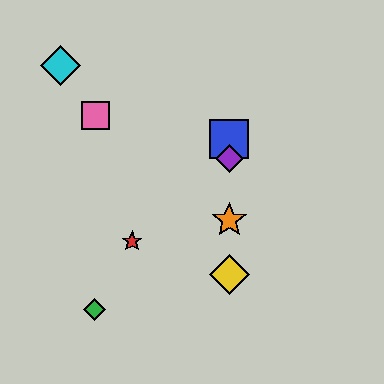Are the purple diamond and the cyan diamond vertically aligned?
No, the purple diamond is at x≈229 and the cyan diamond is at x≈61.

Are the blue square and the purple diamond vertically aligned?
Yes, both are at x≈229.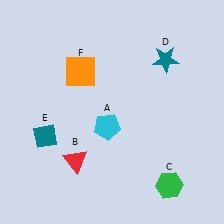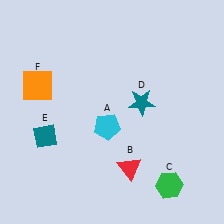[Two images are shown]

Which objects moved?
The objects that moved are: the red triangle (B), the teal star (D), the orange square (F).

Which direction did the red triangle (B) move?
The red triangle (B) moved right.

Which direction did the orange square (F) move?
The orange square (F) moved left.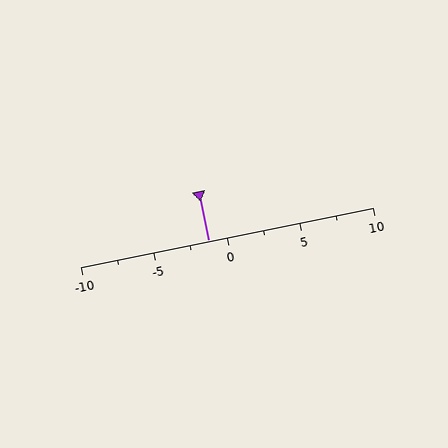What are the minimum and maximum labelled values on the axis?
The axis runs from -10 to 10.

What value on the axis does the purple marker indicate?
The marker indicates approximately -1.2.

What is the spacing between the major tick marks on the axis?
The major ticks are spaced 5 apart.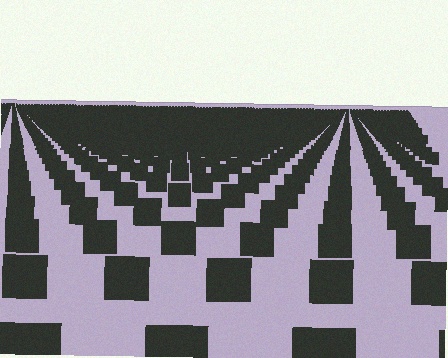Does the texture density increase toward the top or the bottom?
Density increases toward the top.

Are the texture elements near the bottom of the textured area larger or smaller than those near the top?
Larger. Near the bottom, elements are closer to the viewer and appear at a bigger on-screen size.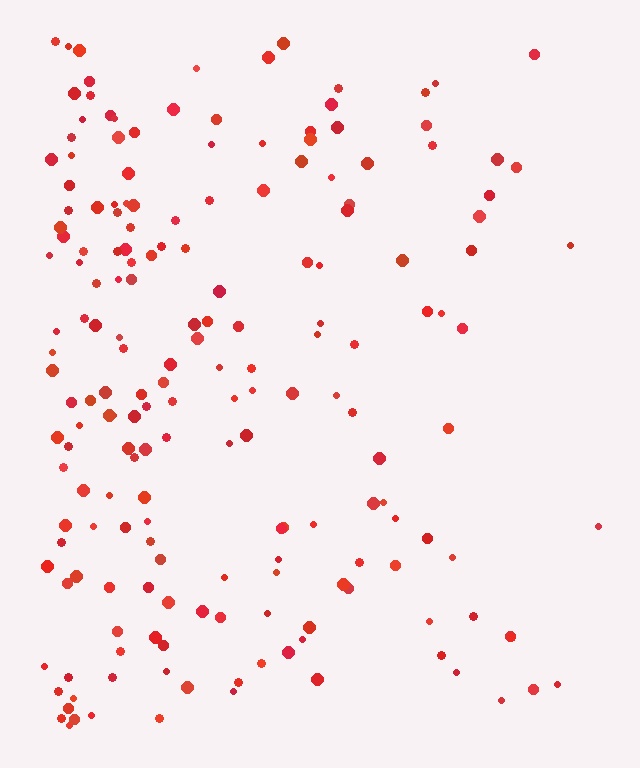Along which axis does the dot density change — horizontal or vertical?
Horizontal.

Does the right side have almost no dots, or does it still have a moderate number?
Still a moderate number, just noticeably fewer than the left.